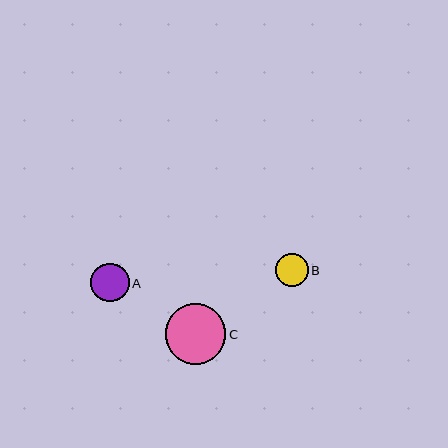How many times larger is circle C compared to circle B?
Circle C is approximately 1.8 times the size of circle B.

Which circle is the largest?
Circle C is the largest with a size of approximately 60 pixels.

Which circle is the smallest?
Circle B is the smallest with a size of approximately 33 pixels.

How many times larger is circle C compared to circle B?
Circle C is approximately 1.8 times the size of circle B.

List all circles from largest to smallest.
From largest to smallest: C, A, B.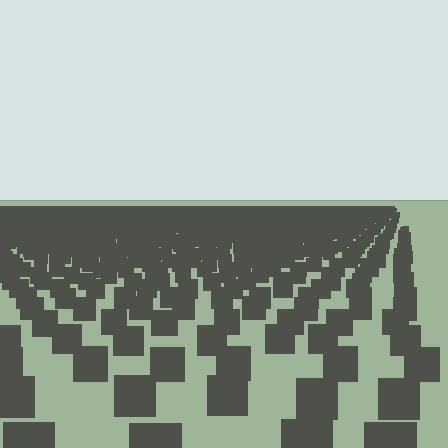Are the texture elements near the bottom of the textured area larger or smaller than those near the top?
Larger. Near the bottom, elements are closer to the viewer and appear at a bigger on-screen size.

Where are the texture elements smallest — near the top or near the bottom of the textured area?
Near the top.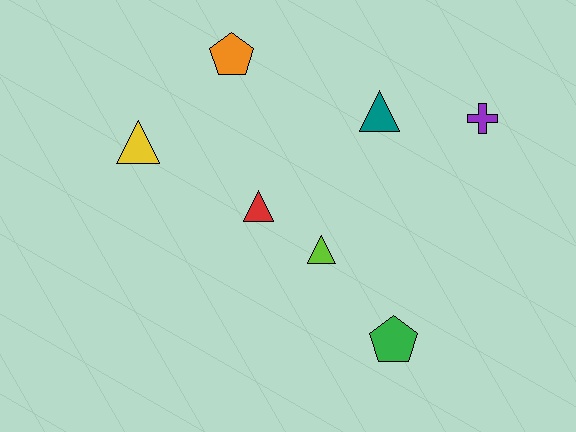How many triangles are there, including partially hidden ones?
There are 4 triangles.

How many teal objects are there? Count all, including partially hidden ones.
There is 1 teal object.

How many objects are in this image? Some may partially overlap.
There are 7 objects.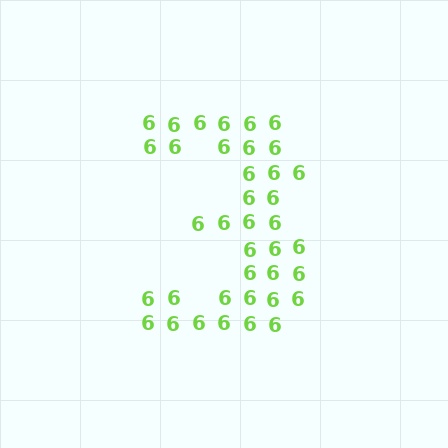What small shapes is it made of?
It is made of small digit 6's.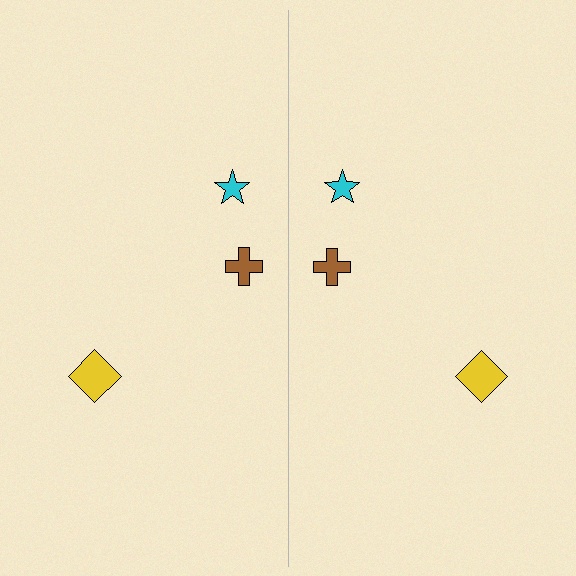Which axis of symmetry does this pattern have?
The pattern has a vertical axis of symmetry running through the center of the image.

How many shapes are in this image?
There are 6 shapes in this image.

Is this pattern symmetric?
Yes, this pattern has bilateral (reflection) symmetry.